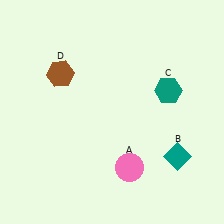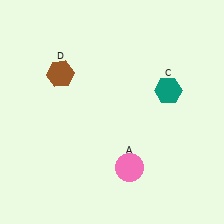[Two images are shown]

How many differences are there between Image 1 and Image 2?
There is 1 difference between the two images.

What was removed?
The teal diamond (B) was removed in Image 2.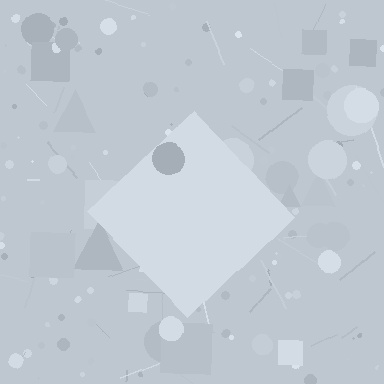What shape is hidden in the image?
A diamond is hidden in the image.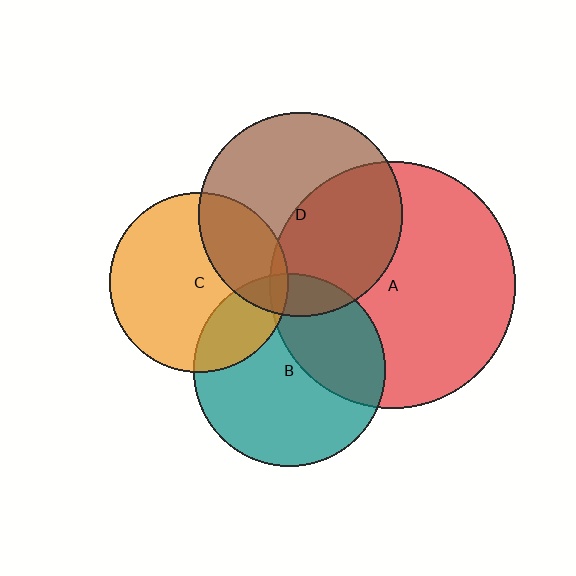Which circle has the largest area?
Circle A (red).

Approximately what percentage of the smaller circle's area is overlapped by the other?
Approximately 10%.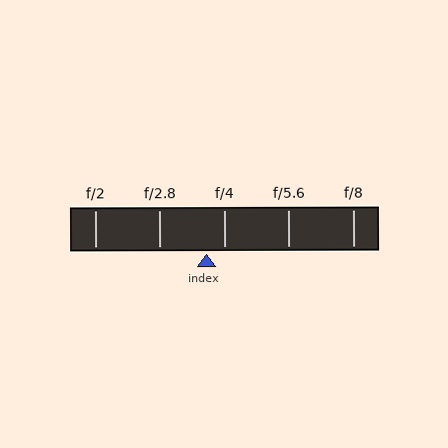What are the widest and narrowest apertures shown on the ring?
The widest aperture shown is f/2 and the narrowest is f/8.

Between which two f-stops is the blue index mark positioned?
The index mark is between f/2.8 and f/4.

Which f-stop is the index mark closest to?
The index mark is closest to f/4.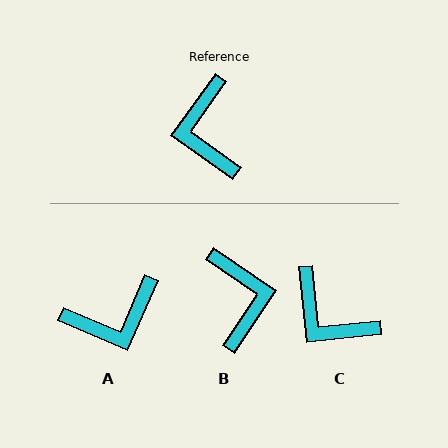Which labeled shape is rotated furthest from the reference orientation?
B, about 179 degrees away.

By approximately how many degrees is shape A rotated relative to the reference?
Approximately 102 degrees counter-clockwise.